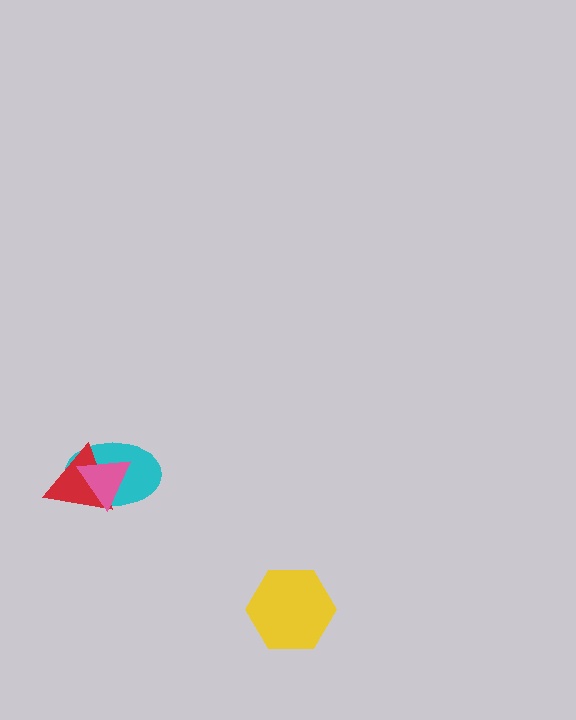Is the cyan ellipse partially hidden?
Yes, it is partially covered by another shape.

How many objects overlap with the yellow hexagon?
0 objects overlap with the yellow hexagon.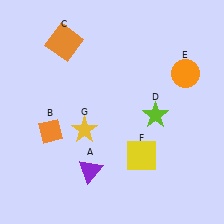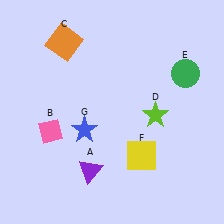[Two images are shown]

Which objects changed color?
B changed from orange to pink. E changed from orange to green. G changed from yellow to blue.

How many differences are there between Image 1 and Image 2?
There are 3 differences between the two images.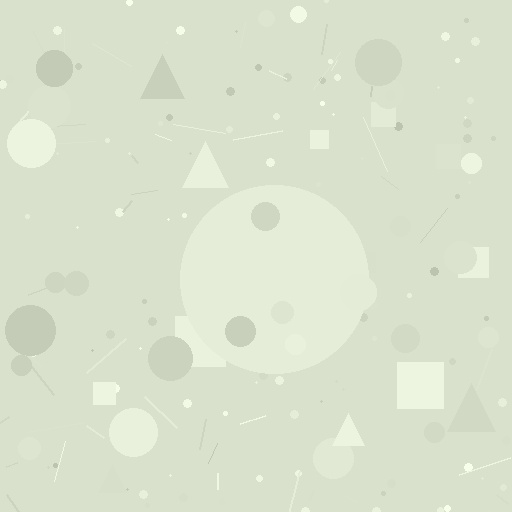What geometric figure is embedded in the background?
A circle is embedded in the background.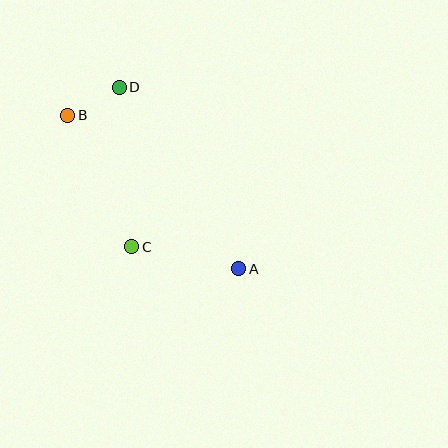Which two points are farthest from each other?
Points A and B are farthest from each other.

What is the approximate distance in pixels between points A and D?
The distance between A and D is approximately 218 pixels.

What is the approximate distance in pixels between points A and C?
The distance between A and C is approximately 109 pixels.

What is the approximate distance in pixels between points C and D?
The distance between C and D is approximately 160 pixels.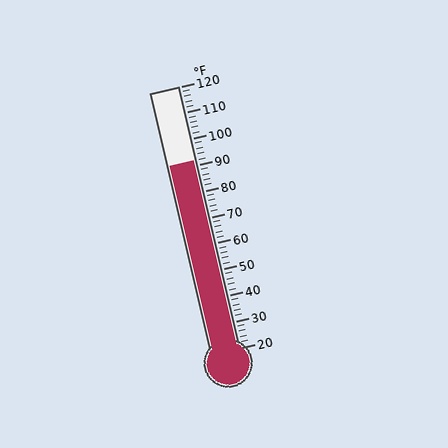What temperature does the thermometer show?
The thermometer shows approximately 92°F.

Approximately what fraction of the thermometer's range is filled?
The thermometer is filled to approximately 70% of its range.